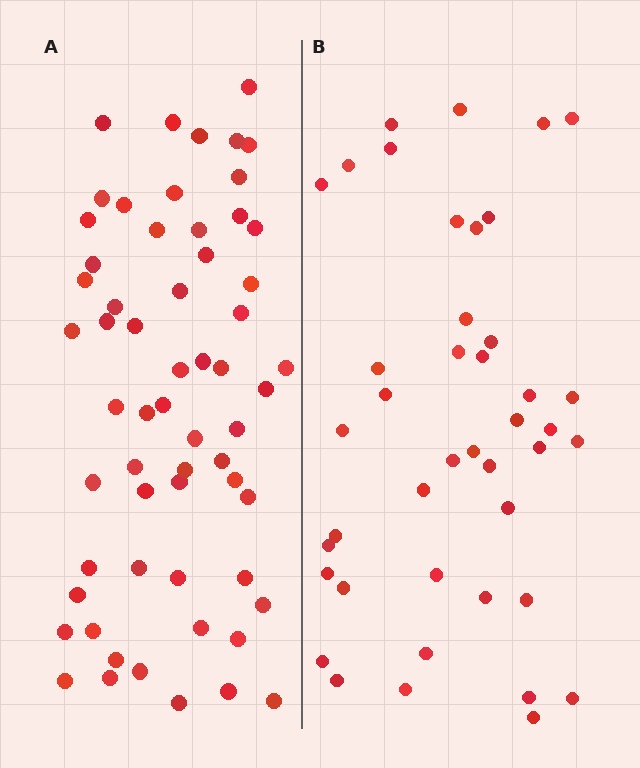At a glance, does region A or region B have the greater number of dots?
Region A (the left region) has more dots.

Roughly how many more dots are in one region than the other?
Region A has approximately 20 more dots than region B.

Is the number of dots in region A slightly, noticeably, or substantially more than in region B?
Region A has noticeably more, but not dramatically so. The ratio is roughly 1.4 to 1.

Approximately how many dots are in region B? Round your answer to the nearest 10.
About 40 dots. (The exact count is 42, which rounds to 40.)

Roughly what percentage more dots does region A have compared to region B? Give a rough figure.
About 45% more.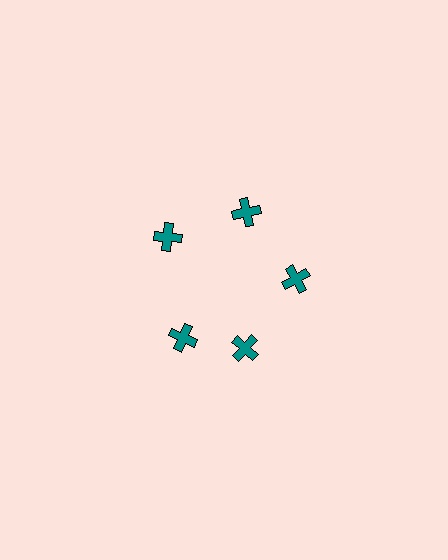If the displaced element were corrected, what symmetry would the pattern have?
It would have 5-fold rotational symmetry — the pattern would map onto itself every 72 degrees.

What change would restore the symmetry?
The symmetry would be restored by rotating it back into even spacing with its neighbors so that all 5 crosses sit at equal angles and equal distance from the center.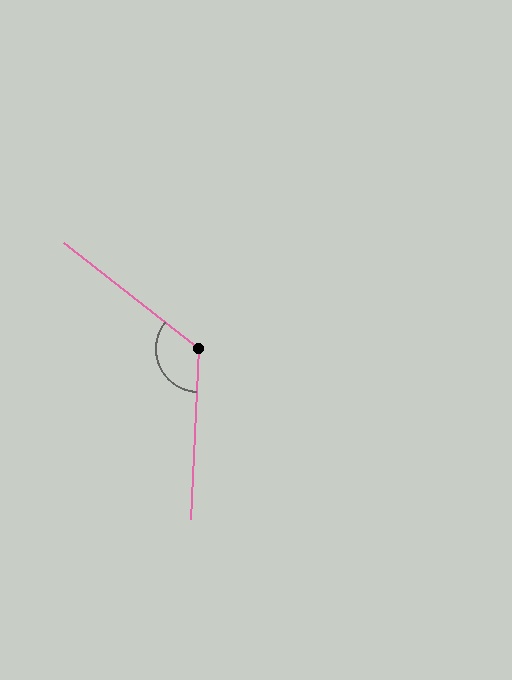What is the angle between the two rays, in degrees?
Approximately 125 degrees.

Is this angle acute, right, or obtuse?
It is obtuse.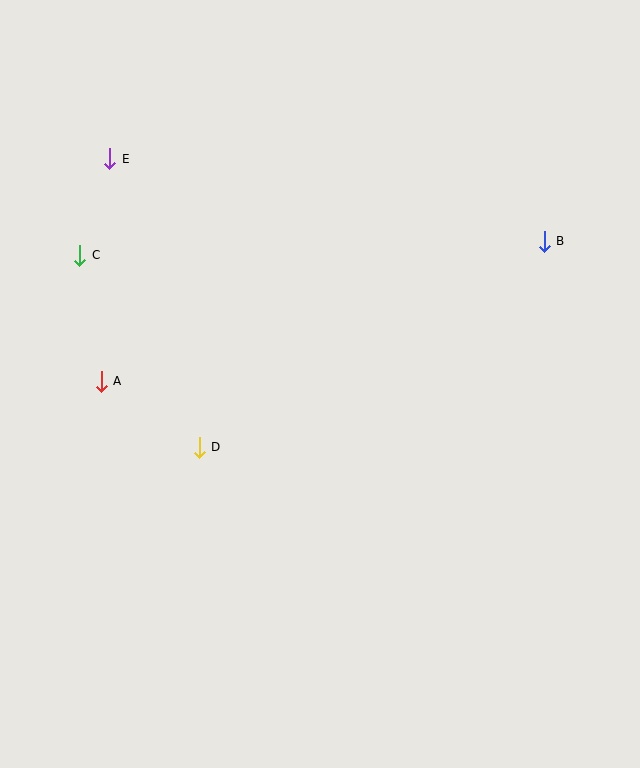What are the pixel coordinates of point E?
Point E is at (110, 159).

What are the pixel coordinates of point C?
Point C is at (80, 255).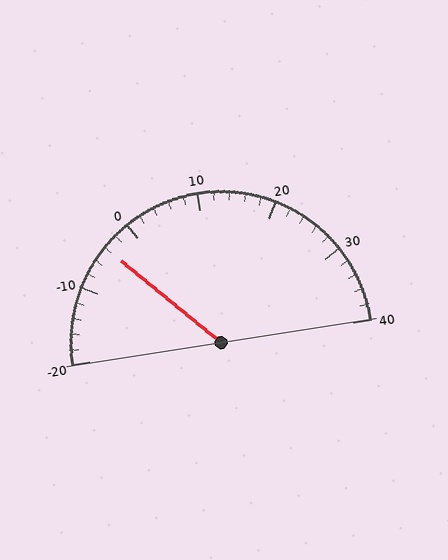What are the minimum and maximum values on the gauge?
The gauge ranges from -20 to 40.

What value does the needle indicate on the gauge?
The needle indicates approximately -4.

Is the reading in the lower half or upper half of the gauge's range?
The reading is in the lower half of the range (-20 to 40).